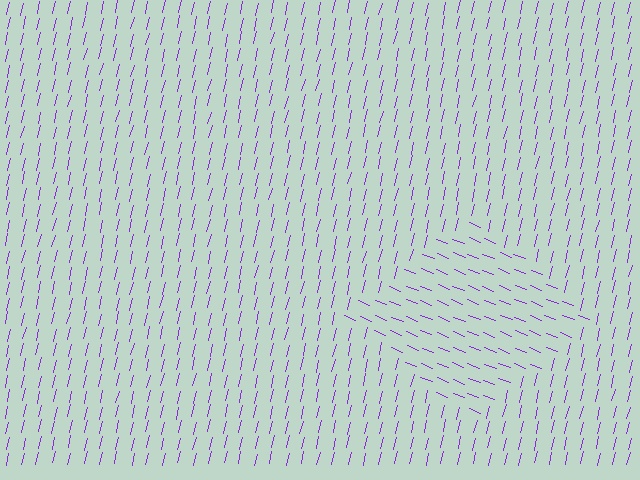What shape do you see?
I see a diamond.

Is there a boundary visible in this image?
Yes, there is a texture boundary formed by a change in line orientation.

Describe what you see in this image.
The image is filled with small purple line segments. A diamond region in the image has lines oriented differently from the surrounding lines, creating a visible texture boundary.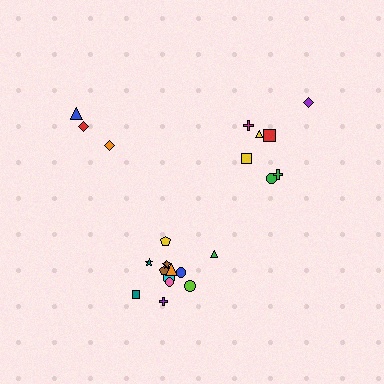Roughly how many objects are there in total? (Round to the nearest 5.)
Roughly 20 objects in total.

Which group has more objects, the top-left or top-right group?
The top-right group.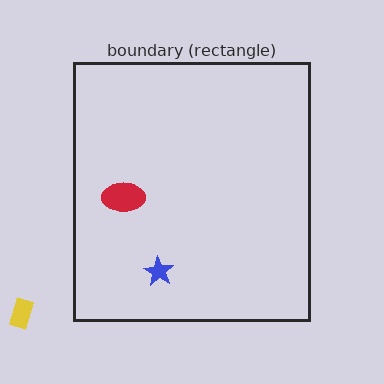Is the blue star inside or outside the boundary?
Inside.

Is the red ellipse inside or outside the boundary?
Inside.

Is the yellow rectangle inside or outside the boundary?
Outside.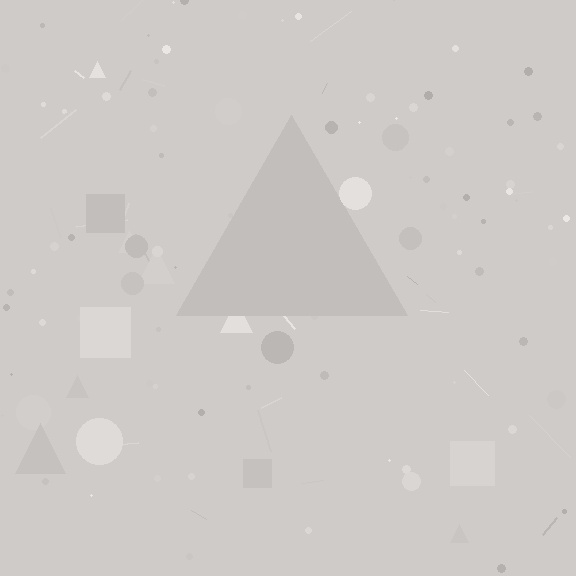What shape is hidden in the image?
A triangle is hidden in the image.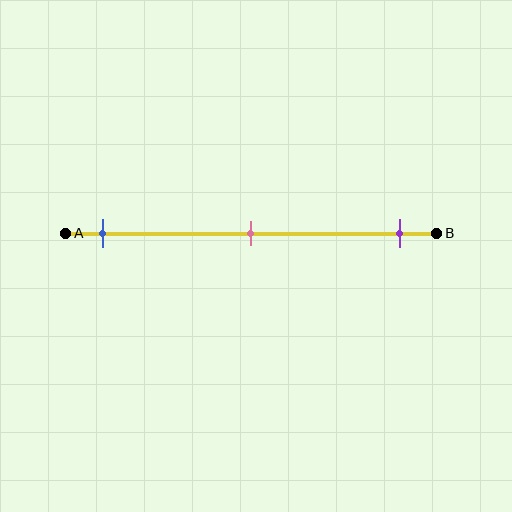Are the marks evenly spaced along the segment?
Yes, the marks are approximately evenly spaced.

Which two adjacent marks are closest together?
The blue and pink marks are the closest adjacent pair.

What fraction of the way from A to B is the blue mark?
The blue mark is approximately 10% (0.1) of the way from A to B.